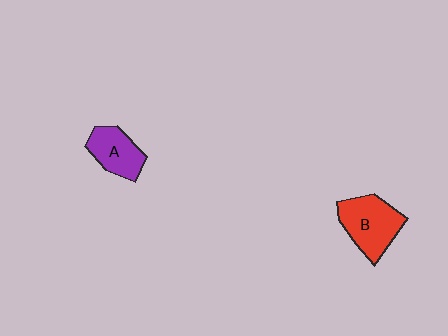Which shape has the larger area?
Shape B (red).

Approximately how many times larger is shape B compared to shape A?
Approximately 1.4 times.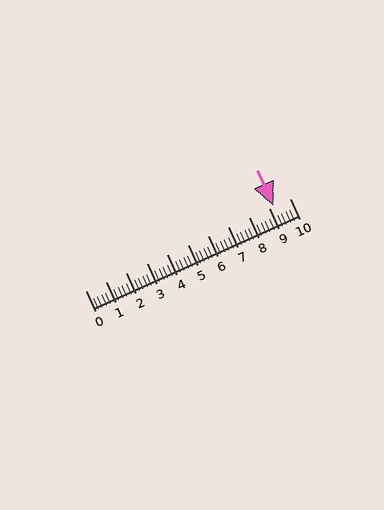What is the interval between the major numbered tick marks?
The major tick marks are spaced 1 units apart.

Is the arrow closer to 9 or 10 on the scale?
The arrow is closer to 9.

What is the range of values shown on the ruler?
The ruler shows values from 0 to 10.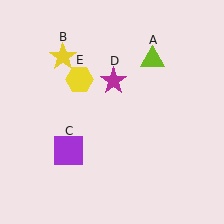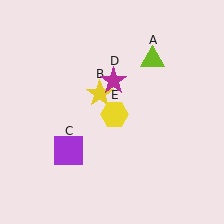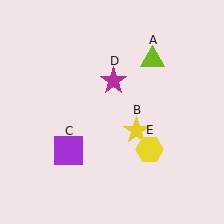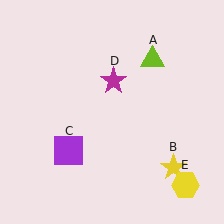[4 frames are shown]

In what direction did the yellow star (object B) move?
The yellow star (object B) moved down and to the right.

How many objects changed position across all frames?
2 objects changed position: yellow star (object B), yellow hexagon (object E).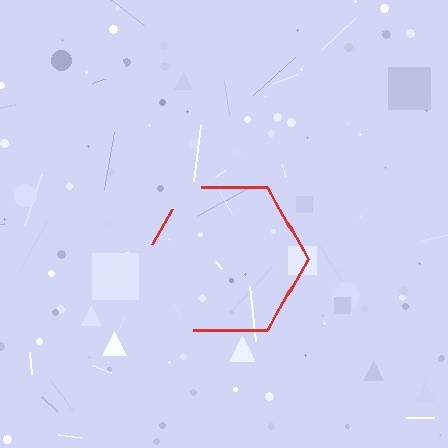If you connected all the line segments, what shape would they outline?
They would outline a hexagon.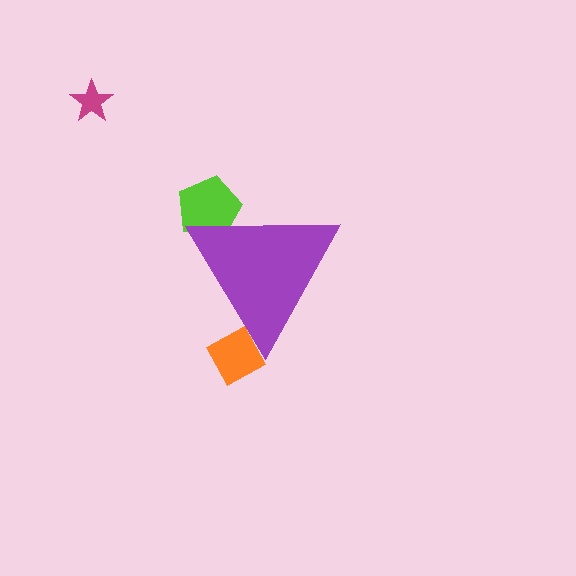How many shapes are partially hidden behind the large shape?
2 shapes are partially hidden.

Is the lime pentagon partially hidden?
Yes, the lime pentagon is partially hidden behind the purple triangle.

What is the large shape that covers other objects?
A purple triangle.